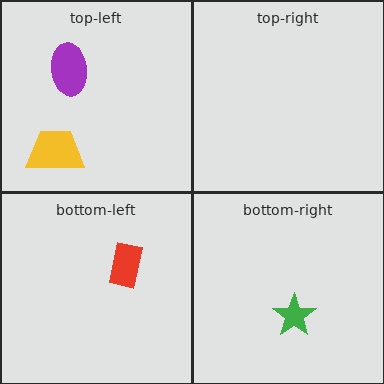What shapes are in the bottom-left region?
The red rectangle.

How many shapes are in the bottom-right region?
1.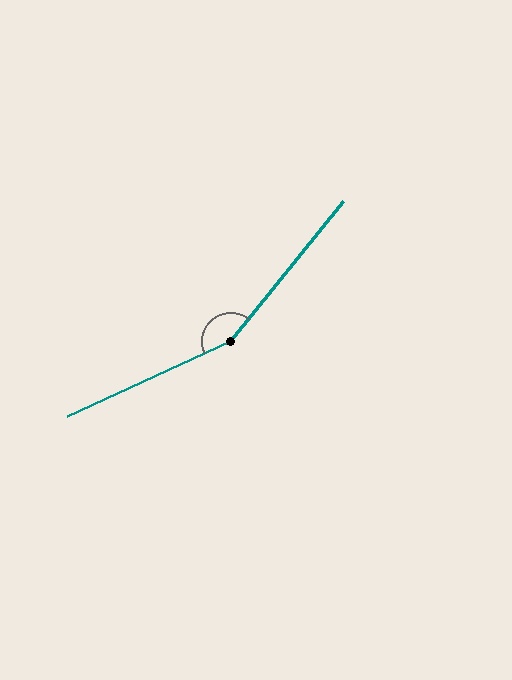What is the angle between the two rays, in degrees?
Approximately 153 degrees.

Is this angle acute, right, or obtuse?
It is obtuse.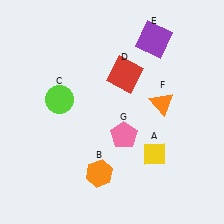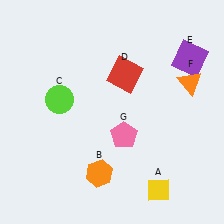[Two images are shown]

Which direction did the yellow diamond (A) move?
The yellow diamond (A) moved down.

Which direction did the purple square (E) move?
The purple square (E) moved right.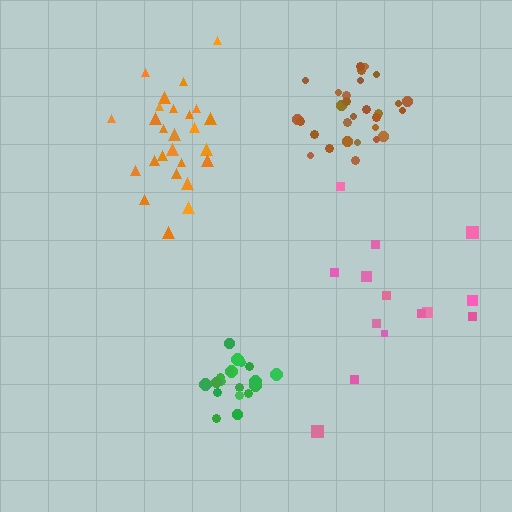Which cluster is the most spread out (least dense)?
Pink.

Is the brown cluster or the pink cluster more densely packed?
Brown.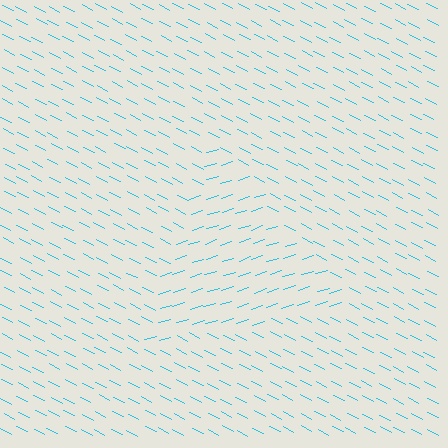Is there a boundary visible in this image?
Yes, there is a texture boundary formed by a change in line orientation.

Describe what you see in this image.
The image is filled with small cyan line segments. A triangle region in the image has lines oriented differently from the surrounding lines, creating a visible texture boundary.